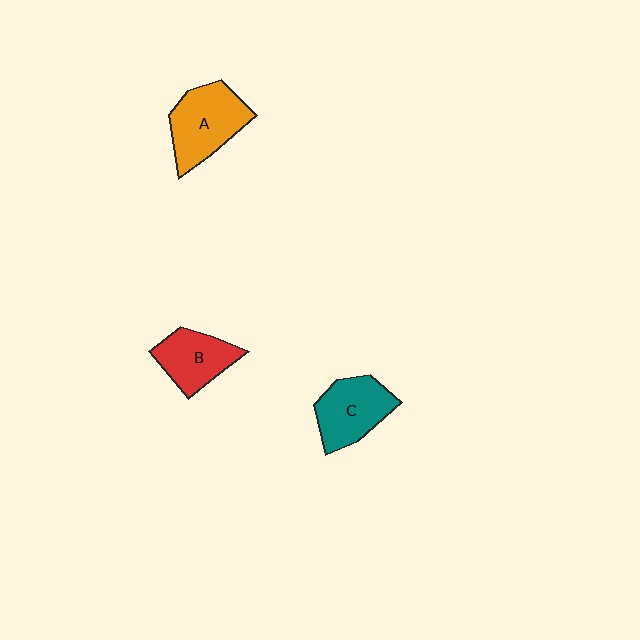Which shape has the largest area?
Shape A (orange).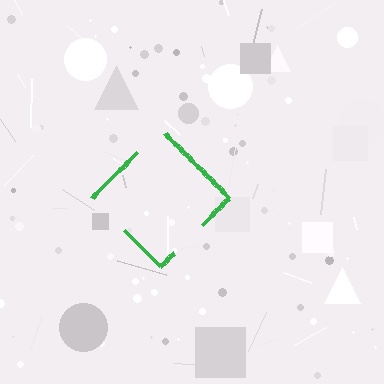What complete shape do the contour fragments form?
The contour fragments form a diamond.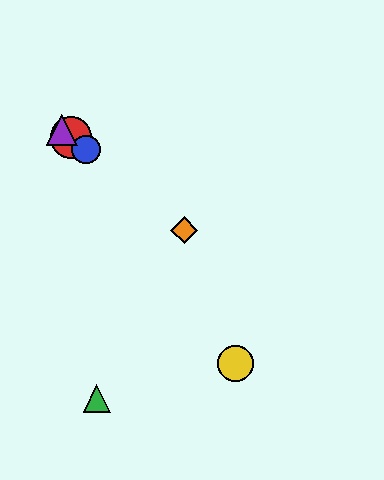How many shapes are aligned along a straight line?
4 shapes (the red circle, the blue circle, the purple triangle, the orange diamond) are aligned along a straight line.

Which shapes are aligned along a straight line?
The red circle, the blue circle, the purple triangle, the orange diamond are aligned along a straight line.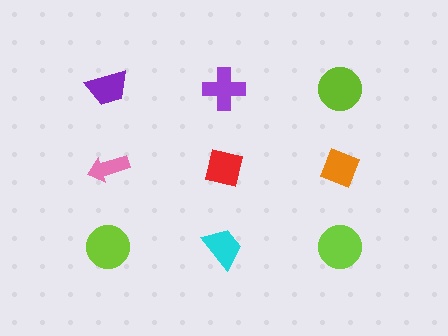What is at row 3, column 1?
A lime circle.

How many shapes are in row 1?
3 shapes.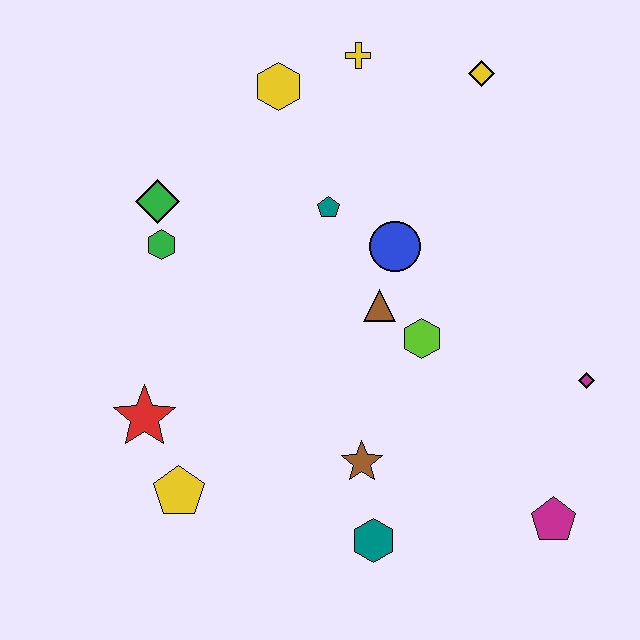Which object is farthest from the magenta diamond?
The green diamond is farthest from the magenta diamond.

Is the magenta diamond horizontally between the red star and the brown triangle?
No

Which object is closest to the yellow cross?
The yellow hexagon is closest to the yellow cross.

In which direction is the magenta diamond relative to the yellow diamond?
The magenta diamond is below the yellow diamond.